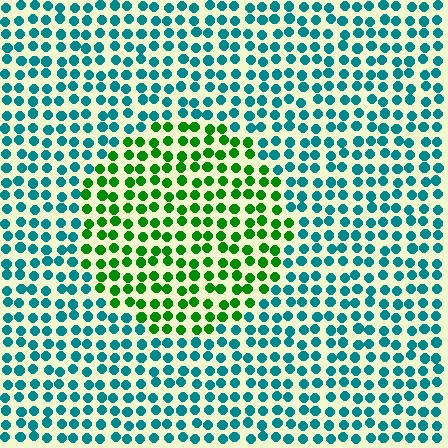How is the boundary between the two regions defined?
The boundary is defined purely by a slight shift in hue (about 58 degrees). Spacing, size, and orientation are identical on both sides.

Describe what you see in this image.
The image is filled with small teal elements in a uniform arrangement. A circle-shaped region is visible where the elements are tinted to a slightly different hue, forming a subtle color boundary.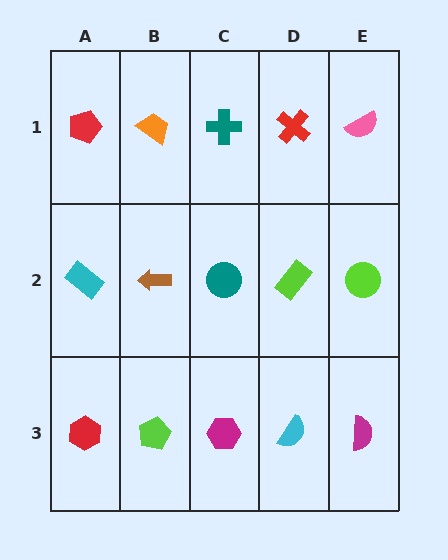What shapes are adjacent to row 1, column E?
A lime circle (row 2, column E), a red cross (row 1, column D).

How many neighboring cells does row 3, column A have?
2.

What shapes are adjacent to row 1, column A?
A cyan rectangle (row 2, column A), an orange trapezoid (row 1, column B).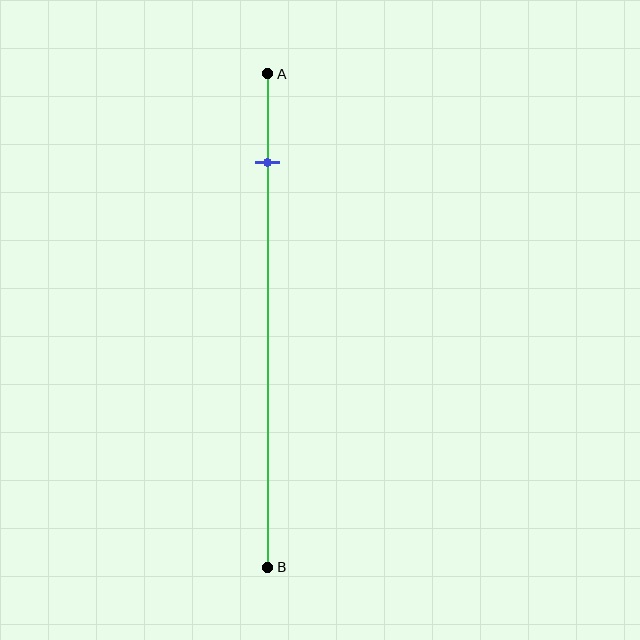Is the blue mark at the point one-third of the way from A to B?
No, the mark is at about 20% from A, not at the 33% one-third point.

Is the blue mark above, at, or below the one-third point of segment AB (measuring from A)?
The blue mark is above the one-third point of segment AB.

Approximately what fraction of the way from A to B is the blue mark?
The blue mark is approximately 20% of the way from A to B.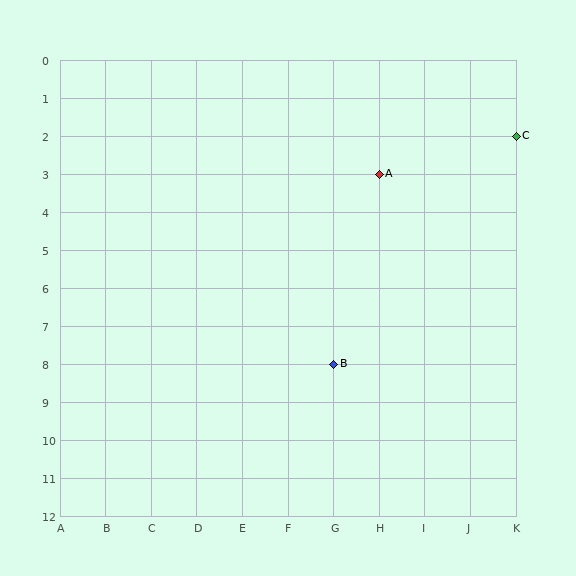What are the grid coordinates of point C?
Point C is at grid coordinates (K, 2).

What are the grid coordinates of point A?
Point A is at grid coordinates (H, 3).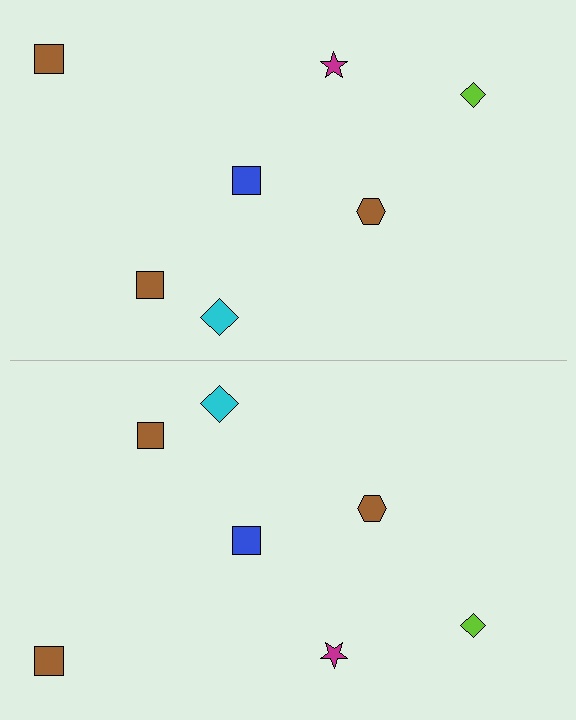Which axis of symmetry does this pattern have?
The pattern has a horizontal axis of symmetry running through the center of the image.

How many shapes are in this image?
There are 14 shapes in this image.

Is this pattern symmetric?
Yes, this pattern has bilateral (reflection) symmetry.